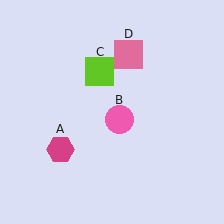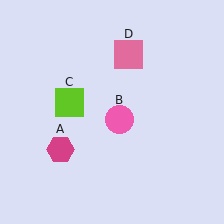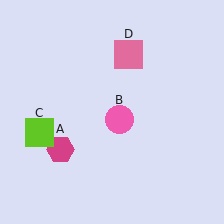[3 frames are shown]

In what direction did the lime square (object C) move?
The lime square (object C) moved down and to the left.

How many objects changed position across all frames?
1 object changed position: lime square (object C).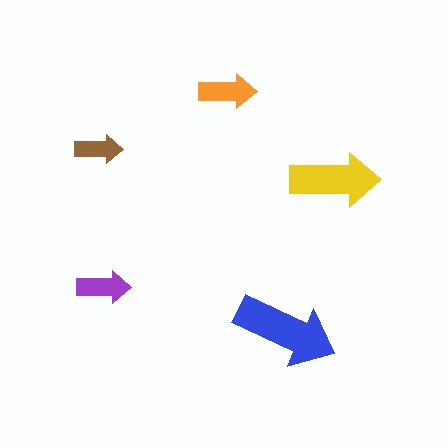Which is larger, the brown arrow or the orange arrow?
The orange one.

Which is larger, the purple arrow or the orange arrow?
The orange one.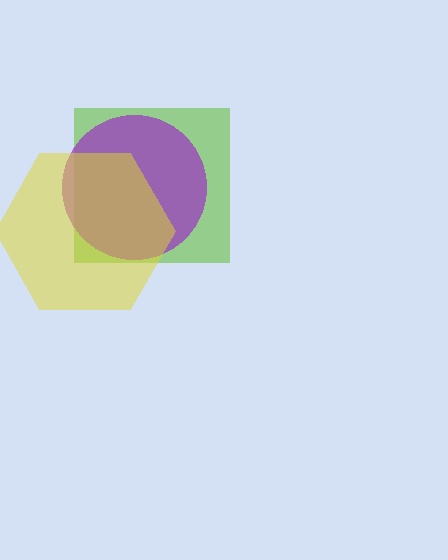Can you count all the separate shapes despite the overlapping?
Yes, there are 3 separate shapes.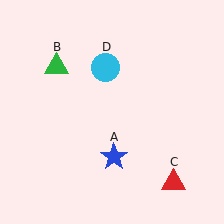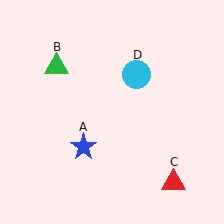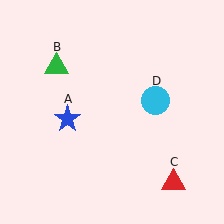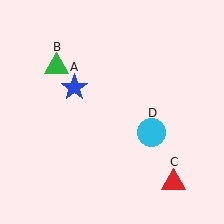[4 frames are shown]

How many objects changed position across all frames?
2 objects changed position: blue star (object A), cyan circle (object D).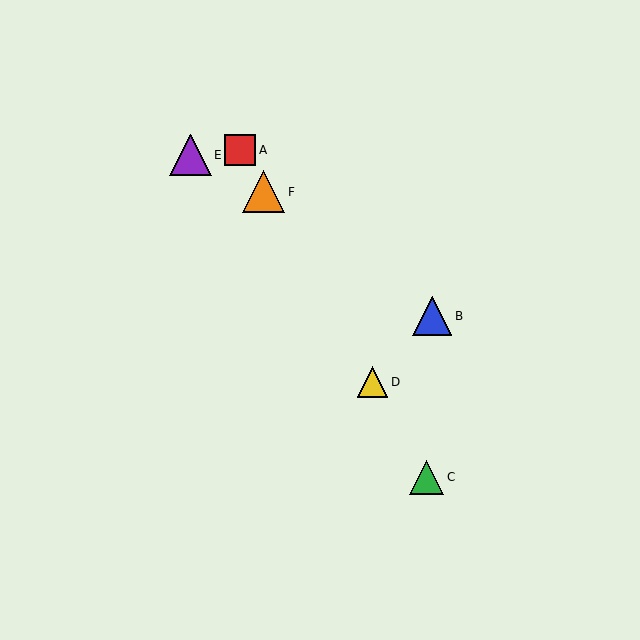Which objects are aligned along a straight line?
Objects A, C, D, F are aligned along a straight line.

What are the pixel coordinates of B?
Object B is at (432, 316).